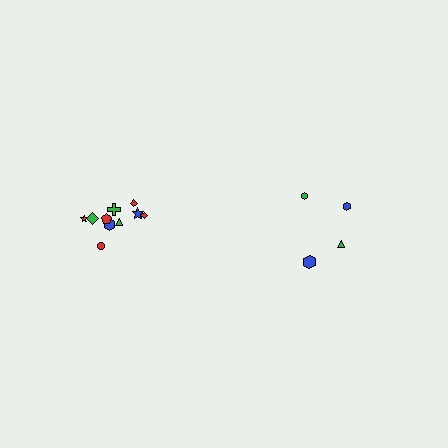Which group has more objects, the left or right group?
The left group.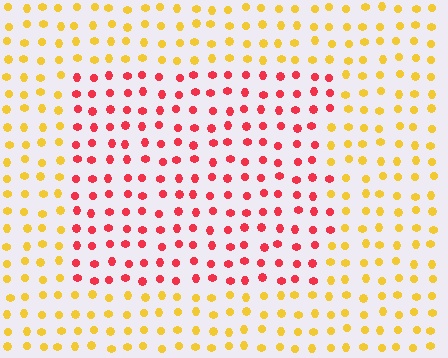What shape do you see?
I see a rectangle.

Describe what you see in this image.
The image is filled with small yellow elements in a uniform arrangement. A rectangle-shaped region is visible where the elements are tinted to a slightly different hue, forming a subtle color boundary.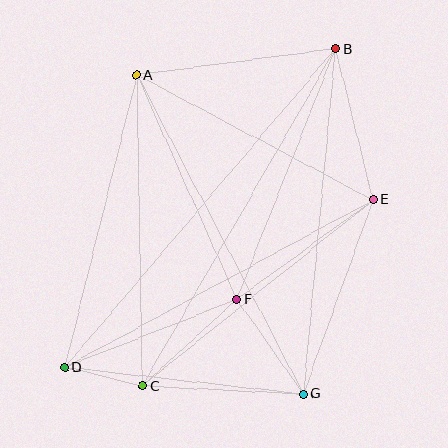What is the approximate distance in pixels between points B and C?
The distance between B and C is approximately 389 pixels.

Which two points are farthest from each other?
Points B and D are farthest from each other.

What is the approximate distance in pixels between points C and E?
The distance between C and E is approximately 297 pixels.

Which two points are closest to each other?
Points C and D are closest to each other.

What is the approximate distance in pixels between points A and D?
The distance between A and D is approximately 300 pixels.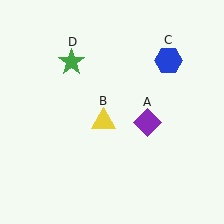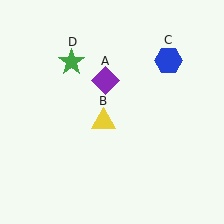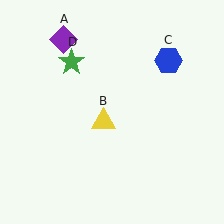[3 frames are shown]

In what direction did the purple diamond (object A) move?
The purple diamond (object A) moved up and to the left.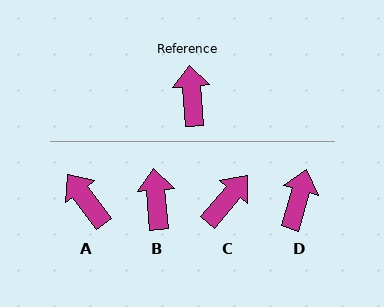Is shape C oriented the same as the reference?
No, it is off by about 45 degrees.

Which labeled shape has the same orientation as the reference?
B.